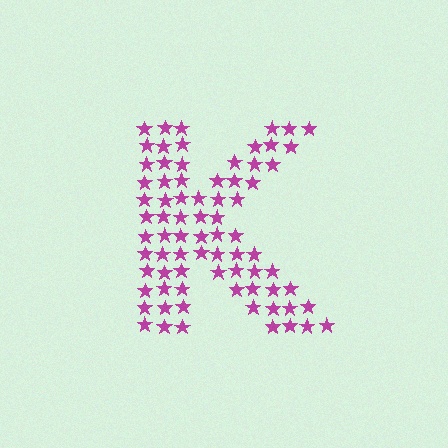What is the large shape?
The large shape is the letter K.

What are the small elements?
The small elements are stars.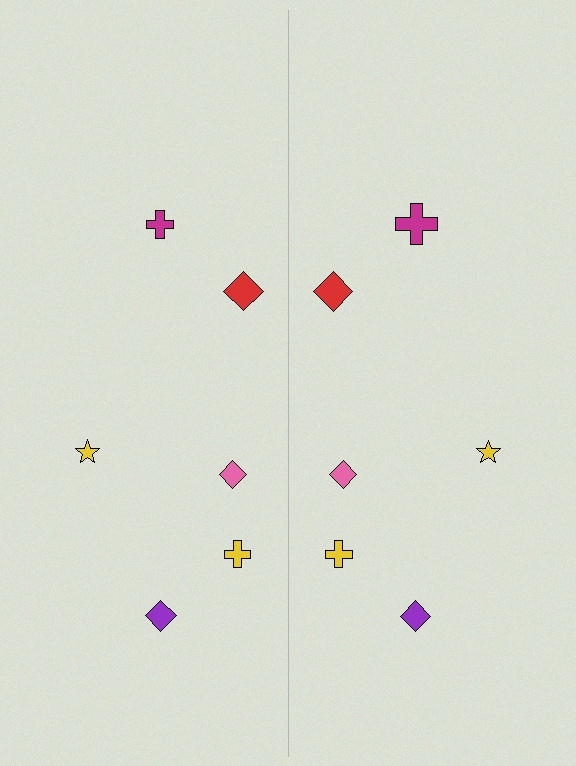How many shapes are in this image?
There are 12 shapes in this image.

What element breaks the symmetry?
The magenta cross on the right side has a different size than its mirror counterpart.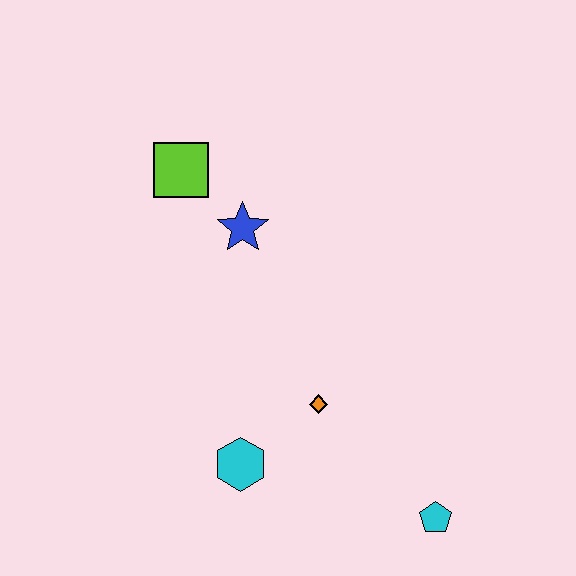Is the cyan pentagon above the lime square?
No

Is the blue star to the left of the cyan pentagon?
Yes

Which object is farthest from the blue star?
The cyan pentagon is farthest from the blue star.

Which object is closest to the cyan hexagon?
The orange diamond is closest to the cyan hexagon.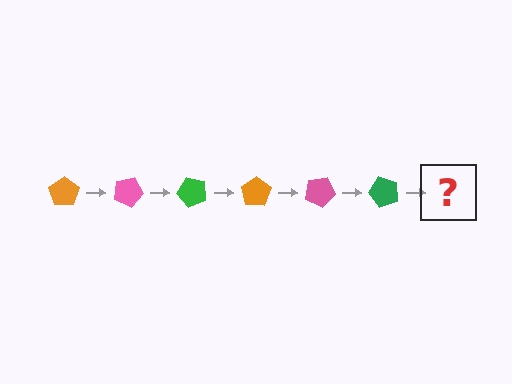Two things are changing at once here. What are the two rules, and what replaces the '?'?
The two rules are that it rotates 25 degrees each step and the color cycles through orange, pink, and green. The '?' should be an orange pentagon, rotated 150 degrees from the start.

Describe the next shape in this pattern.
It should be an orange pentagon, rotated 150 degrees from the start.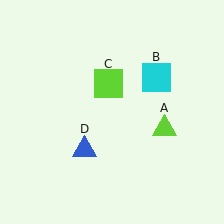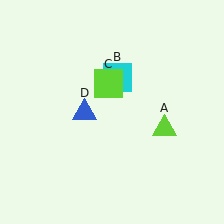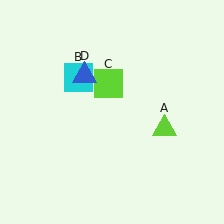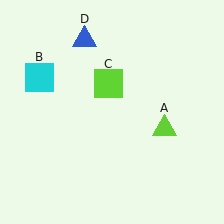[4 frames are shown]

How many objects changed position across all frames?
2 objects changed position: cyan square (object B), blue triangle (object D).